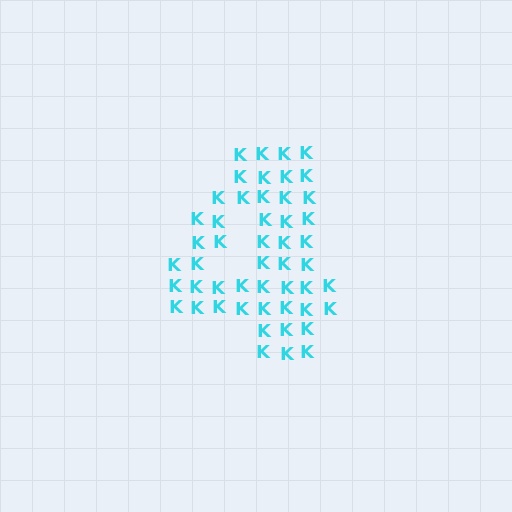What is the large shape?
The large shape is the digit 4.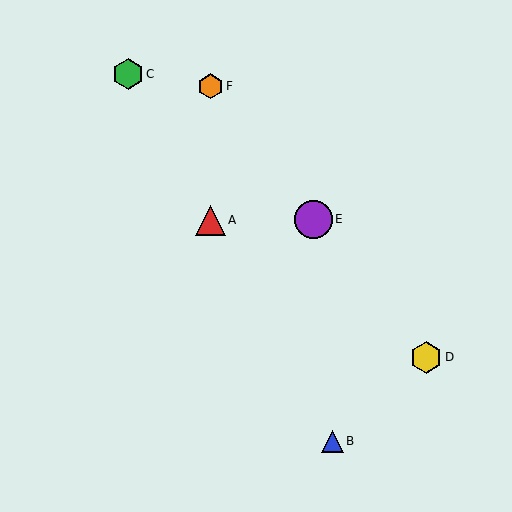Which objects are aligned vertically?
Objects A, F are aligned vertically.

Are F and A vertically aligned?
Yes, both are at x≈211.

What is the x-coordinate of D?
Object D is at x≈426.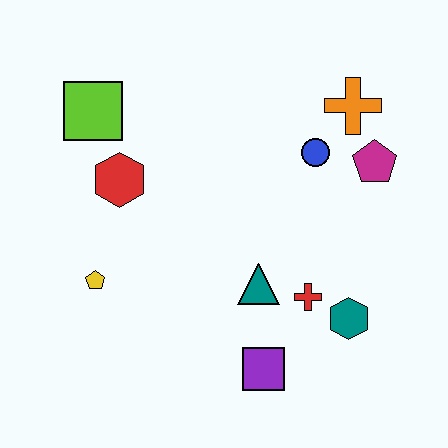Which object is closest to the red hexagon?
The lime square is closest to the red hexagon.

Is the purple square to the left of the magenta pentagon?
Yes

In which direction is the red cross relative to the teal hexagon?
The red cross is to the left of the teal hexagon.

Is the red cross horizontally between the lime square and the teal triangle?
No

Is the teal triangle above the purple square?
Yes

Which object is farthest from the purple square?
The lime square is farthest from the purple square.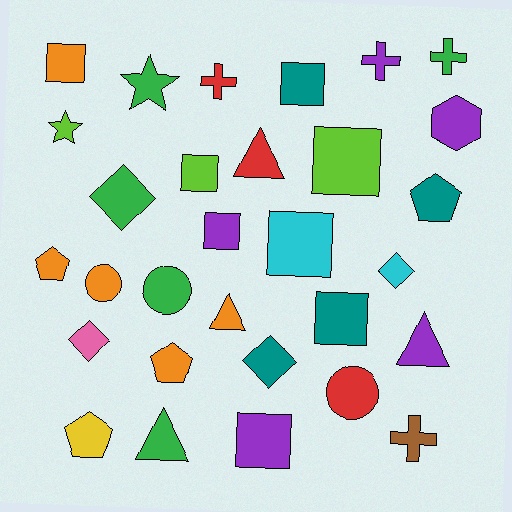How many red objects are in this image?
There are 3 red objects.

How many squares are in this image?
There are 8 squares.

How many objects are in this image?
There are 30 objects.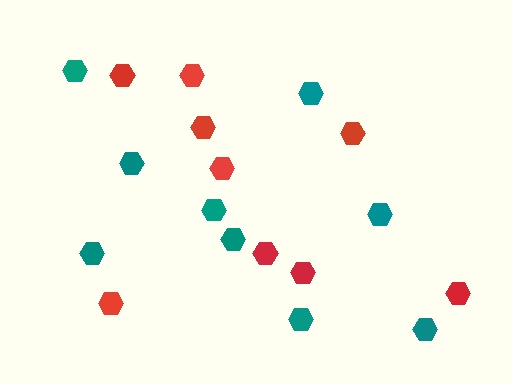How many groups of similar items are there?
There are 2 groups: one group of red hexagons (9) and one group of teal hexagons (9).